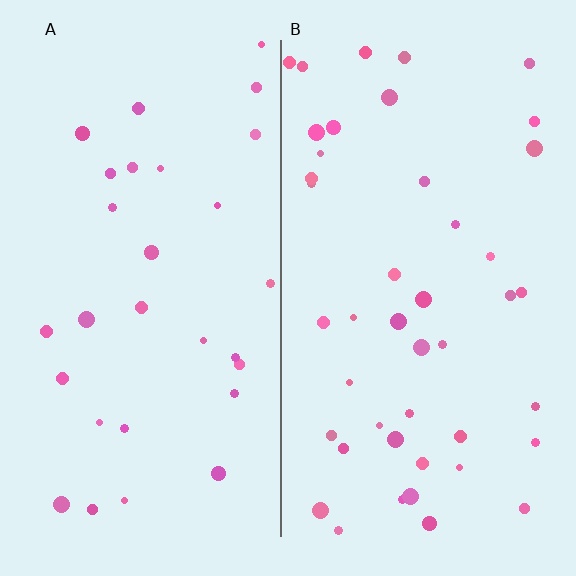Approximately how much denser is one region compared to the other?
Approximately 1.5× — region B over region A.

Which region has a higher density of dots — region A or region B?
B (the right).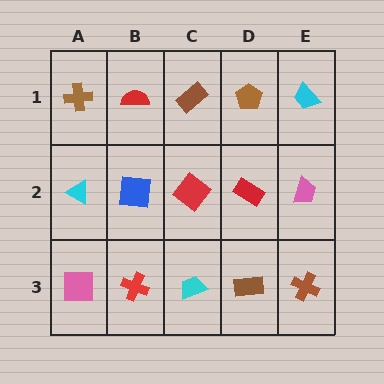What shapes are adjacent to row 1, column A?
A cyan triangle (row 2, column A), a red semicircle (row 1, column B).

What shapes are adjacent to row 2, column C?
A brown rectangle (row 1, column C), a cyan trapezoid (row 3, column C), a blue square (row 2, column B), a red rectangle (row 2, column D).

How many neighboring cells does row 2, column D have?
4.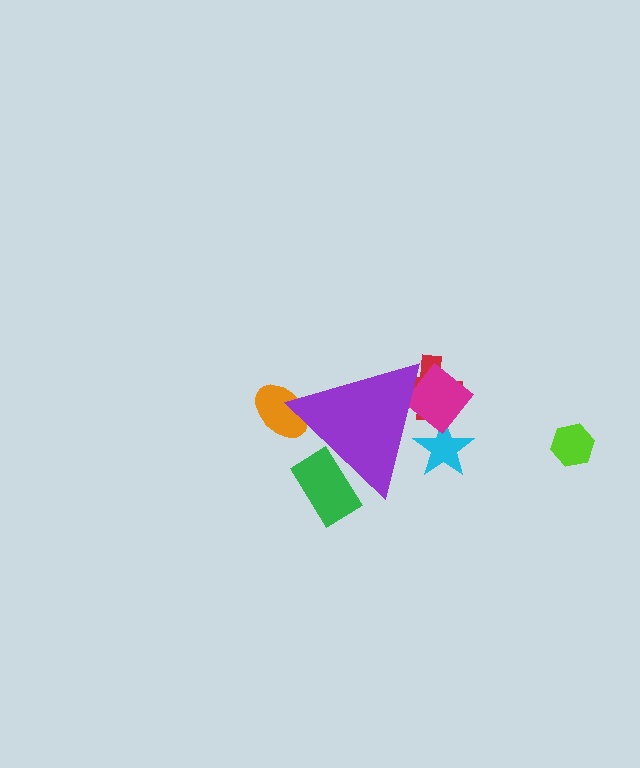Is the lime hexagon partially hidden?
No, the lime hexagon is fully visible.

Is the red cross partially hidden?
Yes, the red cross is partially hidden behind the purple triangle.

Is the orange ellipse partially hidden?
Yes, the orange ellipse is partially hidden behind the purple triangle.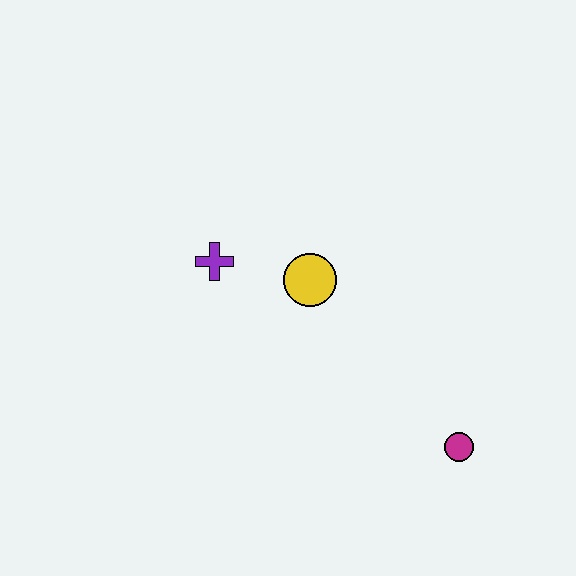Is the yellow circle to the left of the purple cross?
No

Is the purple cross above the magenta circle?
Yes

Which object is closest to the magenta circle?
The yellow circle is closest to the magenta circle.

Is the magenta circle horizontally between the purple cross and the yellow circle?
No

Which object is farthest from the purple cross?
The magenta circle is farthest from the purple cross.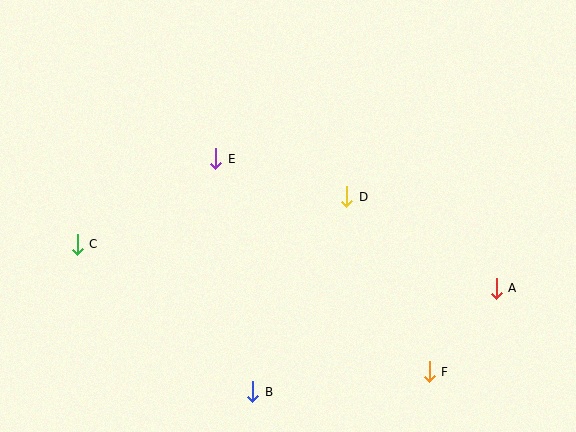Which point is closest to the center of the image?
Point D at (347, 197) is closest to the center.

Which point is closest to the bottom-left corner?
Point C is closest to the bottom-left corner.